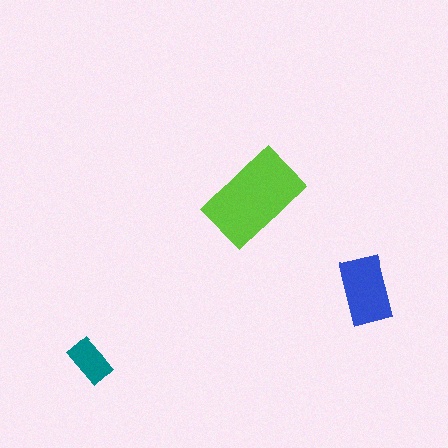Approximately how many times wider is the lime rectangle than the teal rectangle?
About 2 times wider.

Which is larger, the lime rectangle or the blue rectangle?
The lime one.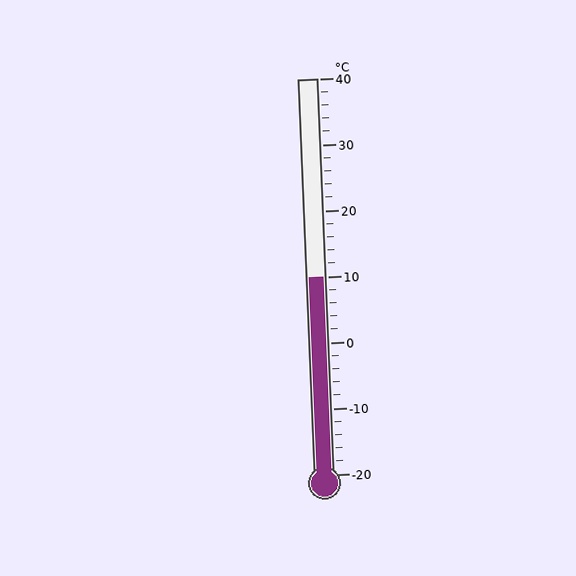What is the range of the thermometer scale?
The thermometer scale ranges from -20°C to 40°C.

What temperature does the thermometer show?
The thermometer shows approximately 10°C.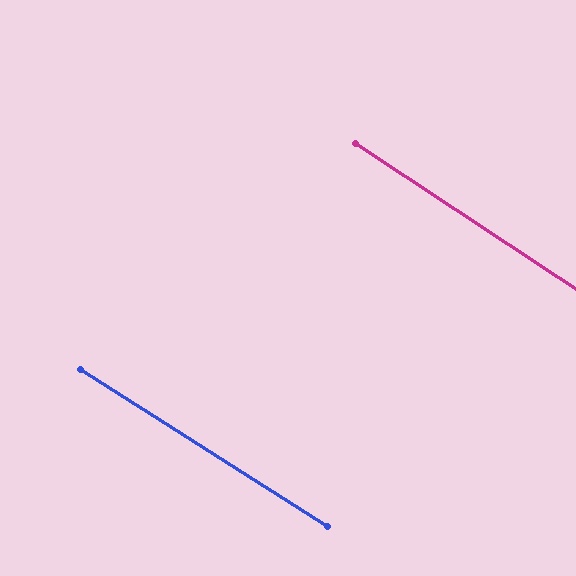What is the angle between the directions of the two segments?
Approximately 1 degree.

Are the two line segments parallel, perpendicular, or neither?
Parallel — their directions differ by only 1.0°.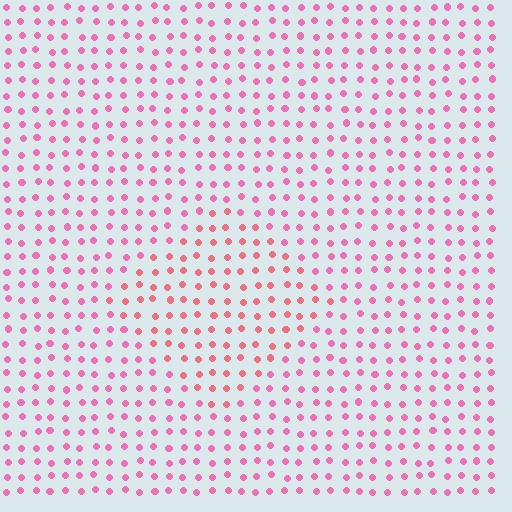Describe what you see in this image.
The image is filled with small pink elements in a uniform arrangement. A diamond-shaped region is visible where the elements are tinted to a slightly different hue, forming a subtle color boundary.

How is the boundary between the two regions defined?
The boundary is defined purely by a slight shift in hue (about 27 degrees). Spacing, size, and orientation are identical on both sides.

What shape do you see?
I see a diamond.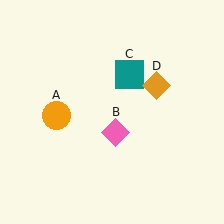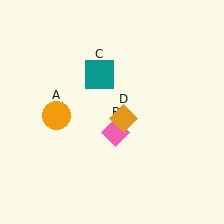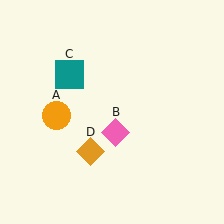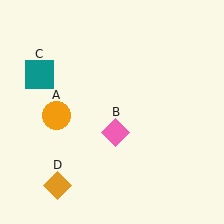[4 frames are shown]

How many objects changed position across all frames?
2 objects changed position: teal square (object C), orange diamond (object D).